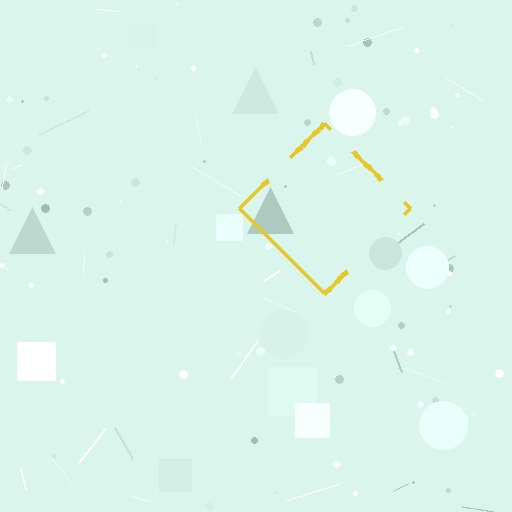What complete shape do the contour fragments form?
The contour fragments form a diamond.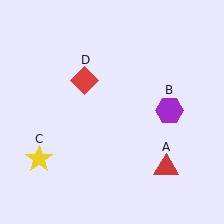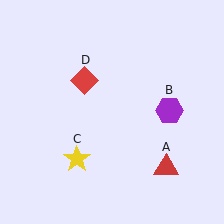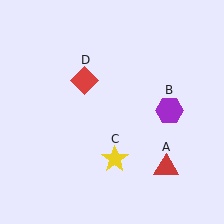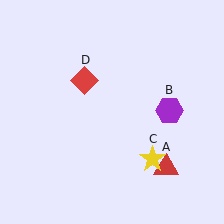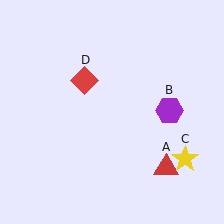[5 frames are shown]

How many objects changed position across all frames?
1 object changed position: yellow star (object C).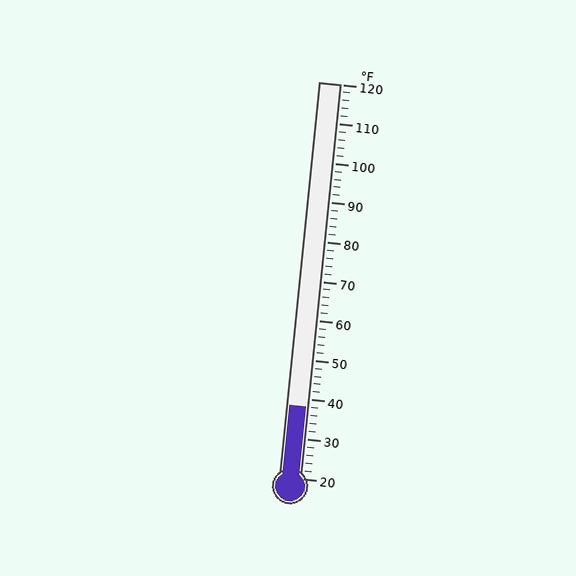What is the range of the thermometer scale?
The thermometer scale ranges from 20°F to 120°F.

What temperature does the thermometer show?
The thermometer shows approximately 38°F.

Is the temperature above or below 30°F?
The temperature is above 30°F.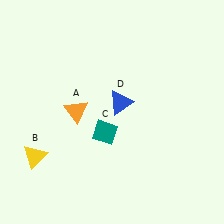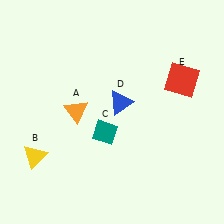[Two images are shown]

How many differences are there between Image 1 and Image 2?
There is 1 difference between the two images.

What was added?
A red square (E) was added in Image 2.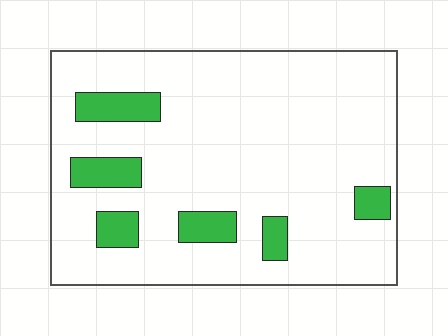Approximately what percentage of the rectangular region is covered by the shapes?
Approximately 15%.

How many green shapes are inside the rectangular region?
6.